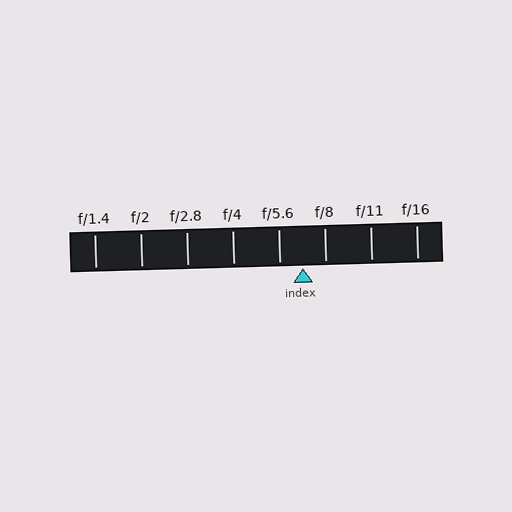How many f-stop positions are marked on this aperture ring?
There are 8 f-stop positions marked.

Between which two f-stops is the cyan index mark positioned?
The index mark is between f/5.6 and f/8.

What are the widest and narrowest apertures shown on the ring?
The widest aperture shown is f/1.4 and the narrowest is f/16.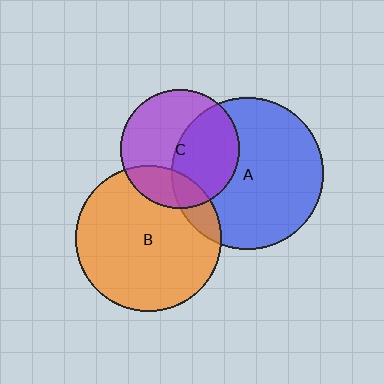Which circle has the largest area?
Circle A (blue).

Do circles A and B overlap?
Yes.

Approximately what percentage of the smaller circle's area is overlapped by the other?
Approximately 10%.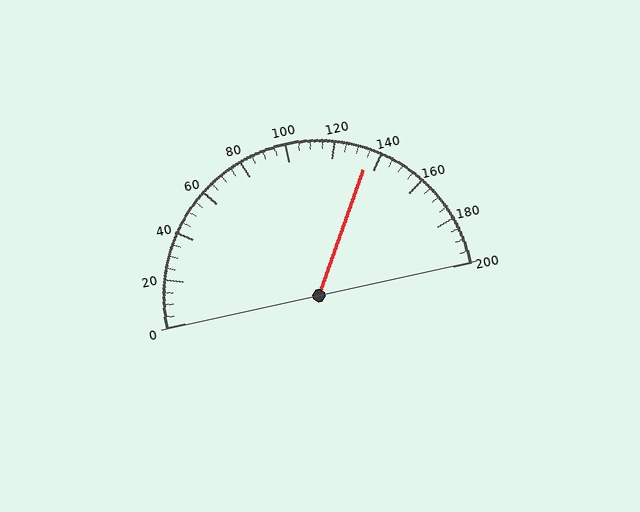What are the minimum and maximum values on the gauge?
The gauge ranges from 0 to 200.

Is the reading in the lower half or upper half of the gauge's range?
The reading is in the upper half of the range (0 to 200).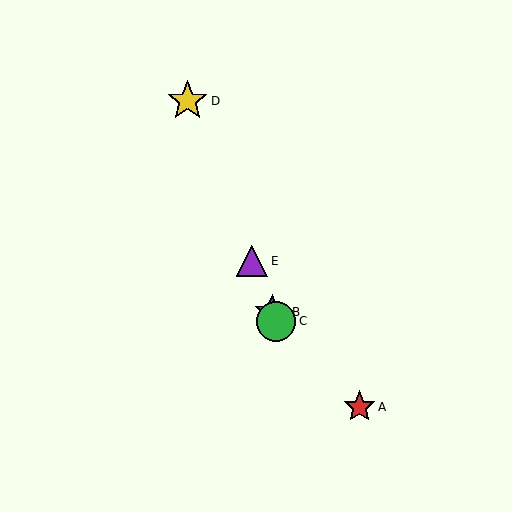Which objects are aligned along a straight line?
Objects B, C, D, E are aligned along a straight line.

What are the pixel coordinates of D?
Object D is at (187, 101).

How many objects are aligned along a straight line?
4 objects (B, C, D, E) are aligned along a straight line.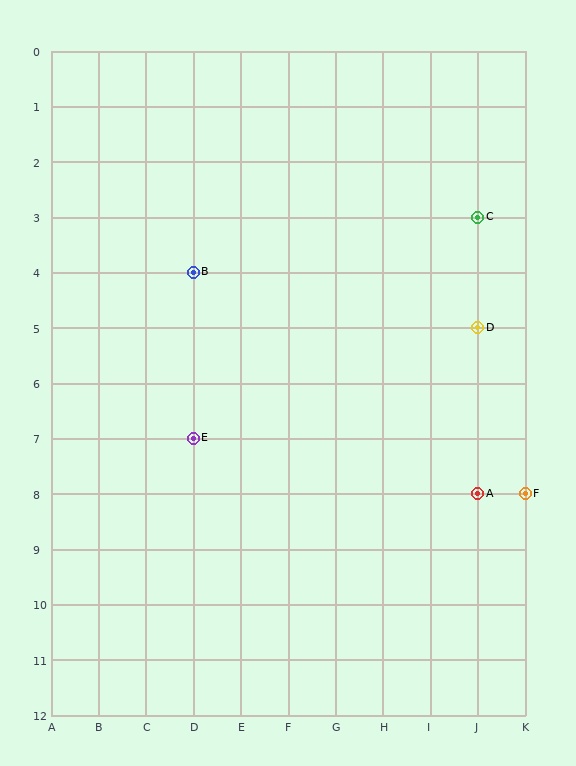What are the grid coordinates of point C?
Point C is at grid coordinates (J, 3).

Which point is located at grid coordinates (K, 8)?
Point F is at (K, 8).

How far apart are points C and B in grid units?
Points C and B are 6 columns and 1 row apart (about 6.1 grid units diagonally).